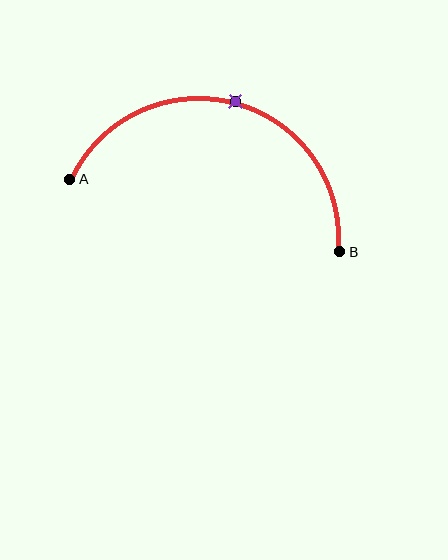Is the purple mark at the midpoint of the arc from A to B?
Yes. The purple mark lies on the arc at equal arc-length from both A and B — it is the arc midpoint.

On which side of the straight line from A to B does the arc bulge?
The arc bulges above the straight line connecting A and B.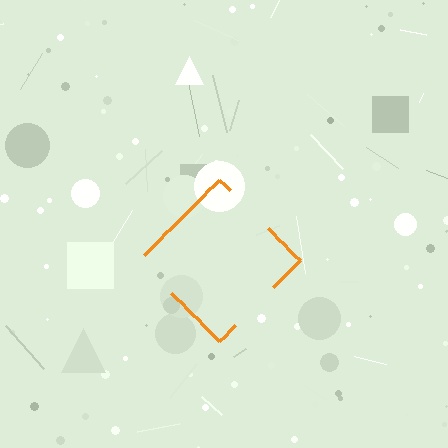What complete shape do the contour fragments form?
The contour fragments form a diamond.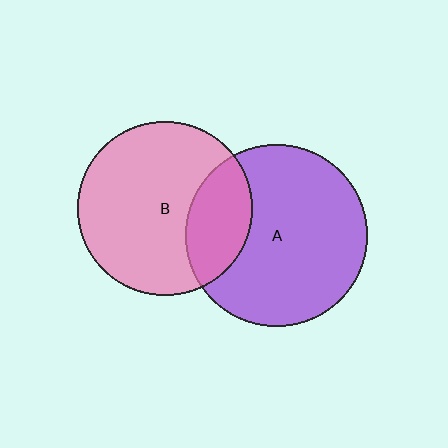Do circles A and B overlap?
Yes.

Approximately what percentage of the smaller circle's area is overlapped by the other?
Approximately 25%.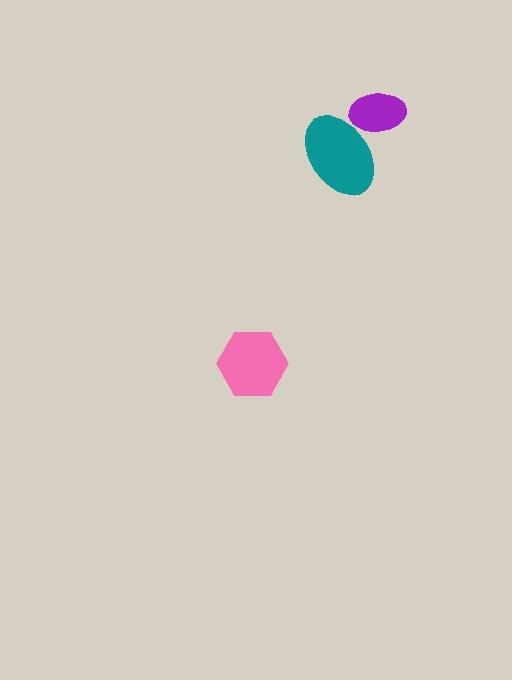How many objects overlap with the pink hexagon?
0 objects overlap with the pink hexagon.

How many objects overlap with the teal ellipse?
1 object overlaps with the teal ellipse.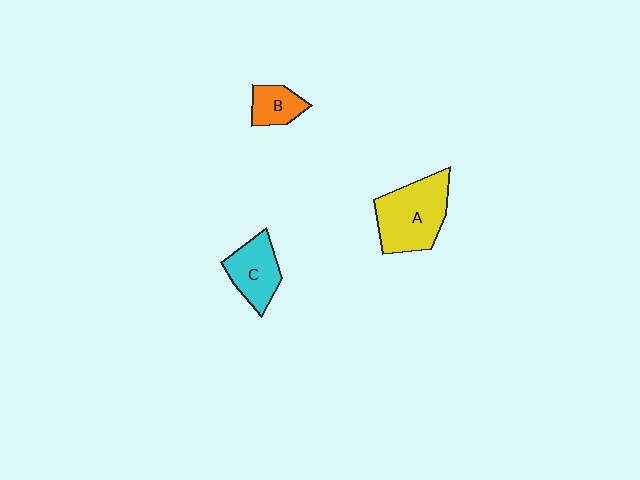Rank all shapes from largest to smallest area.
From largest to smallest: A (yellow), C (cyan), B (orange).